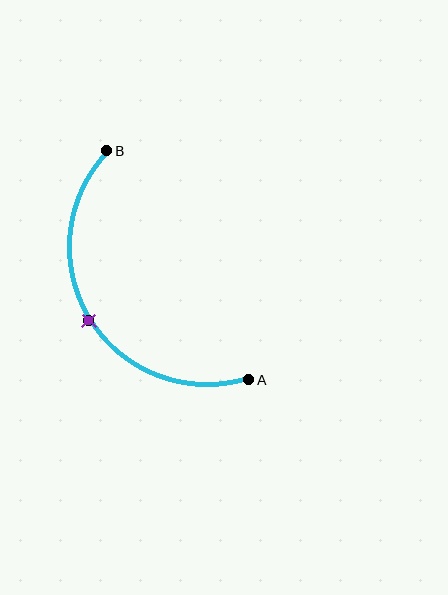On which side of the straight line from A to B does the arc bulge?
The arc bulges to the left of the straight line connecting A and B.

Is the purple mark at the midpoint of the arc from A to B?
Yes. The purple mark lies on the arc at equal arc-length from both A and B — it is the arc midpoint.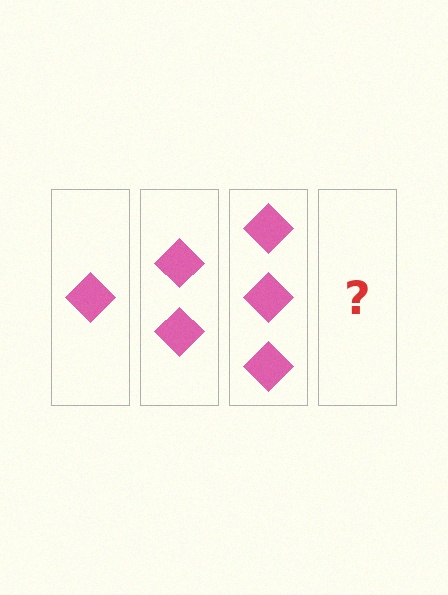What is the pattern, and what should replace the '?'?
The pattern is that each step adds one more diamond. The '?' should be 4 diamonds.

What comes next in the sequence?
The next element should be 4 diamonds.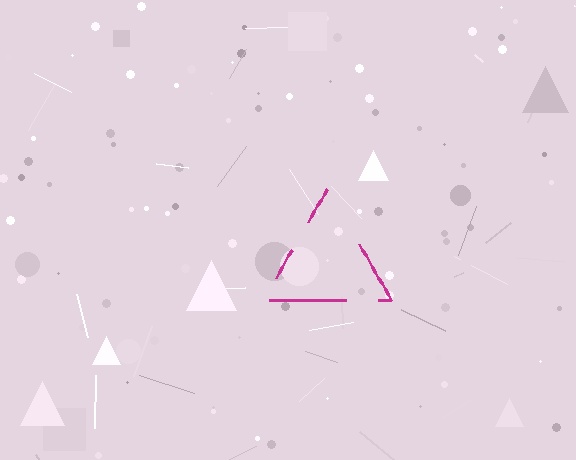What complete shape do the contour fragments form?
The contour fragments form a triangle.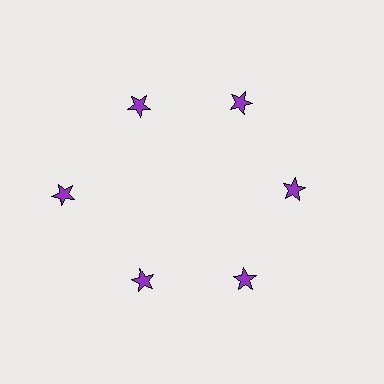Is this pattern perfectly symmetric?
No. The 6 purple stars are arranged in a ring, but one element near the 9 o'clock position is pushed outward from the center, breaking the 6-fold rotational symmetry.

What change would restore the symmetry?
The symmetry would be restored by moving it inward, back onto the ring so that all 6 stars sit at equal angles and equal distance from the center.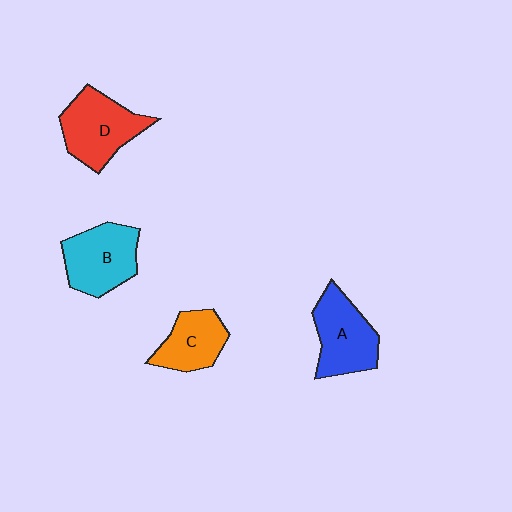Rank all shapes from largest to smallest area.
From largest to smallest: D (red), B (cyan), A (blue), C (orange).